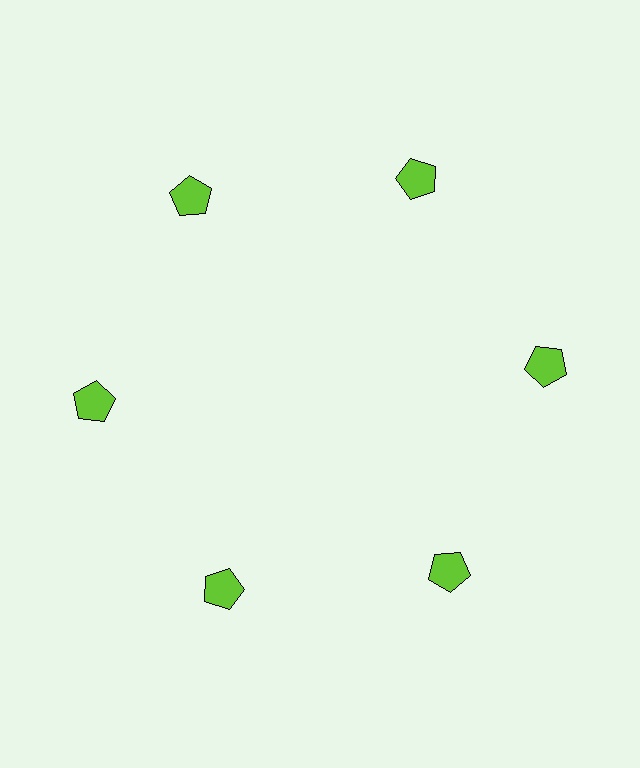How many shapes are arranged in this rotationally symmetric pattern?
There are 6 shapes, arranged in 6 groups of 1.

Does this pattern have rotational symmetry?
Yes, this pattern has 6-fold rotational symmetry. It looks the same after rotating 60 degrees around the center.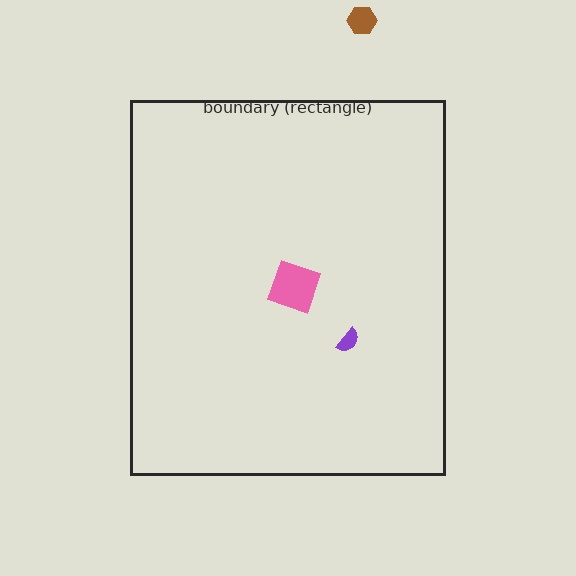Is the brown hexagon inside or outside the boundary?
Outside.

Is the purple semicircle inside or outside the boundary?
Inside.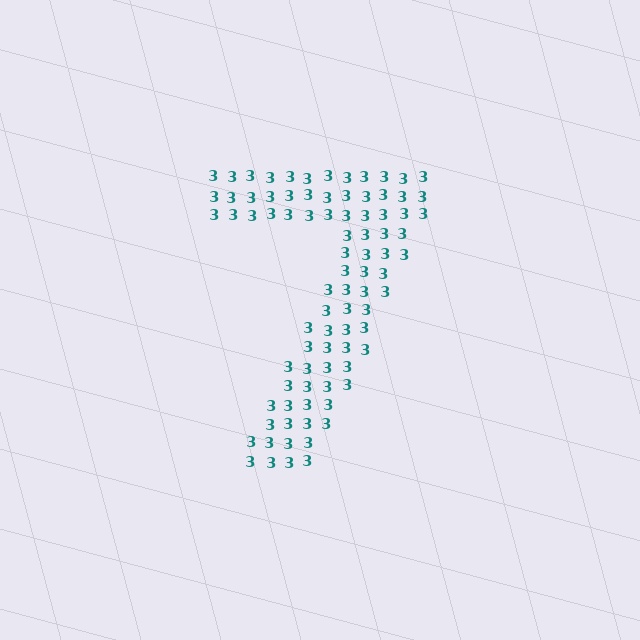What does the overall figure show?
The overall figure shows the digit 7.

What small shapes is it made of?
It is made of small digit 3's.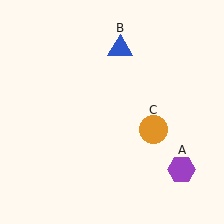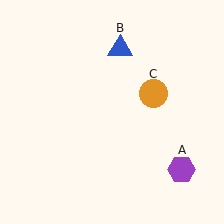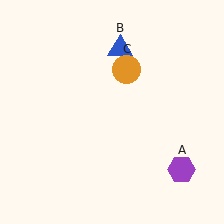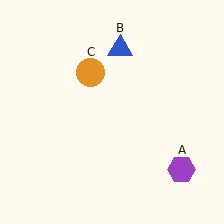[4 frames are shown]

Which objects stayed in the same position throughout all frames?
Purple hexagon (object A) and blue triangle (object B) remained stationary.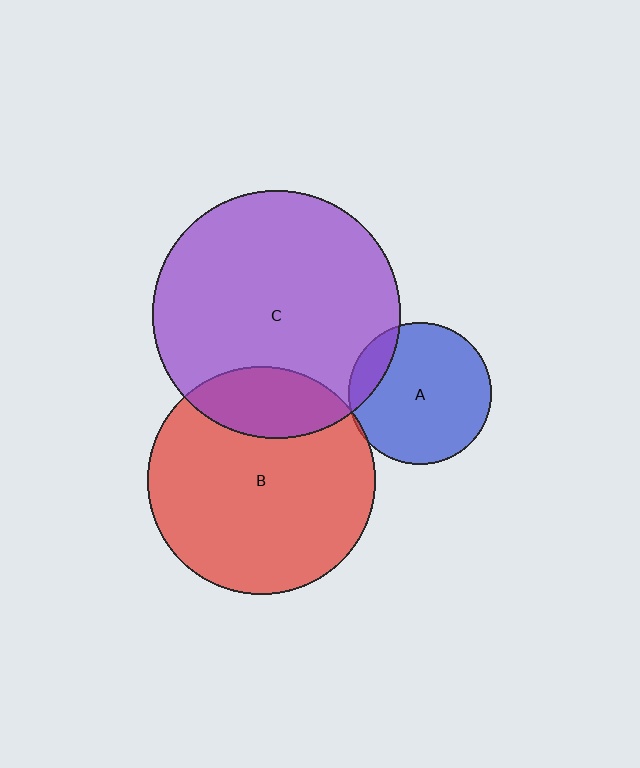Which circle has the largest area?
Circle C (purple).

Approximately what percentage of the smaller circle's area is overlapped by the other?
Approximately 15%.